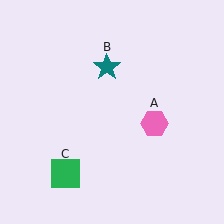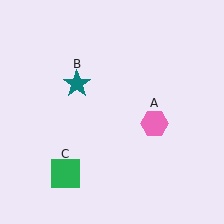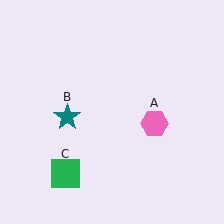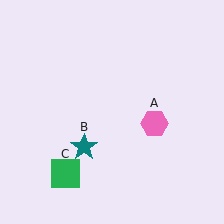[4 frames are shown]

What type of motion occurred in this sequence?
The teal star (object B) rotated counterclockwise around the center of the scene.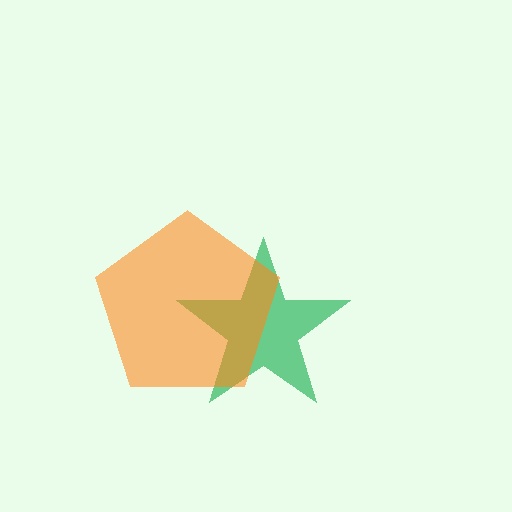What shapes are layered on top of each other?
The layered shapes are: a green star, an orange pentagon.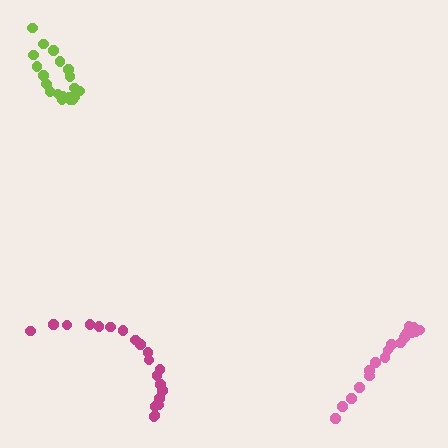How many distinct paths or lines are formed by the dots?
There are 3 distinct paths.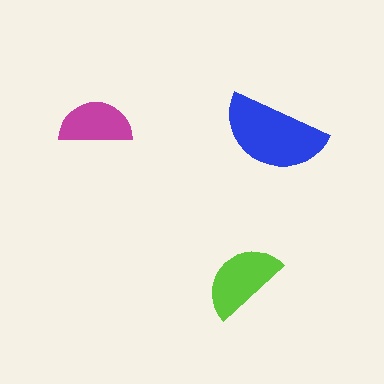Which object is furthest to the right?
The blue semicircle is rightmost.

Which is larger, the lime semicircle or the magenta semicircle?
The lime one.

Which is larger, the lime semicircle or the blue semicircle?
The blue one.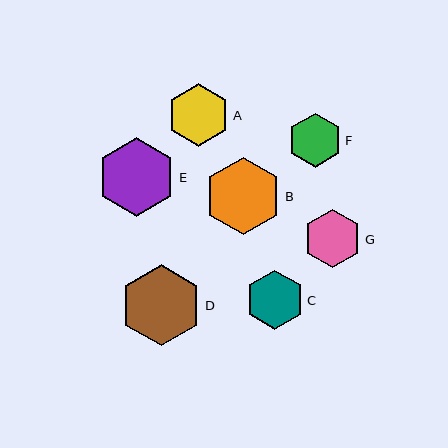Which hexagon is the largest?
Hexagon D is the largest with a size of approximately 81 pixels.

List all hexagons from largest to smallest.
From largest to smallest: D, E, B, A, C, G, F.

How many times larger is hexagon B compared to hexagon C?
Hexagon B is approximately 1.3 times the size of hexagon C.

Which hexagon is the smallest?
Hexagon F is the smallest with a size of approximately 54 pixels.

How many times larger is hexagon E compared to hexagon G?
Hexagon E is approximately 1.4 times the size of hexagon G.